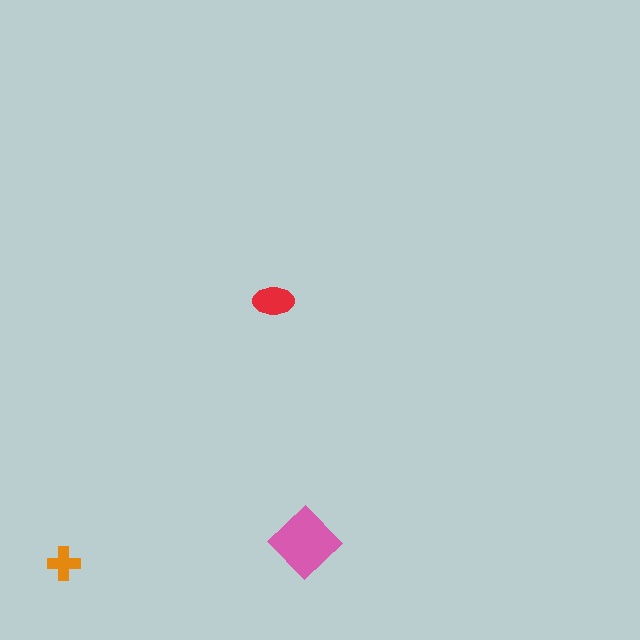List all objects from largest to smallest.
The pink diamond, the red ellipse, the orange cross.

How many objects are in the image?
There are 3 objects in the image.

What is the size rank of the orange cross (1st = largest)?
3rd.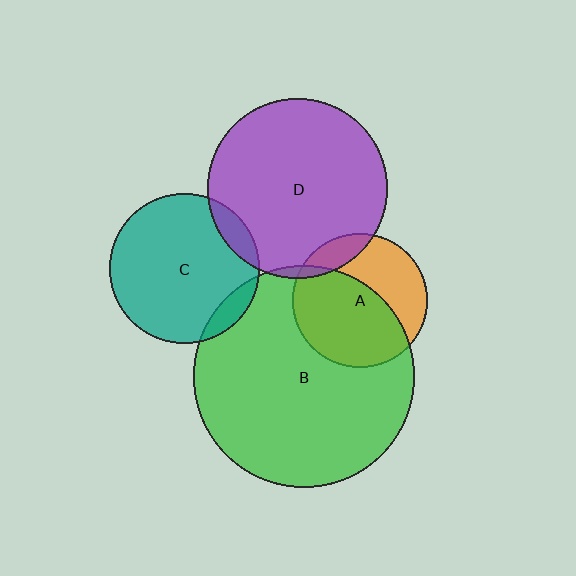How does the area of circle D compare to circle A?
Approximately 1.8 times.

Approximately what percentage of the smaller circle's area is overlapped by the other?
Approximately 5%.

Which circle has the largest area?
Circle B (green).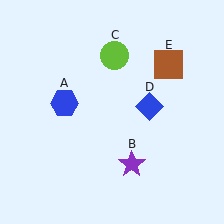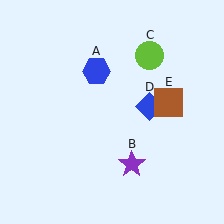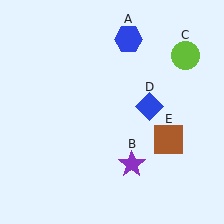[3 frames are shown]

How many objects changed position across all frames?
3 objects changed position: blue hexagon (object A), lime circle (object C), brown square (object E).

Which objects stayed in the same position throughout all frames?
Purple star (object B) and blue diamond (object D) remained stationary.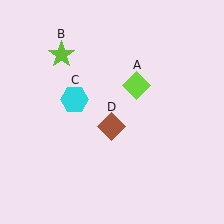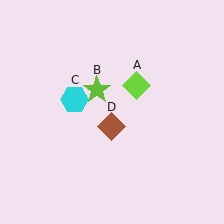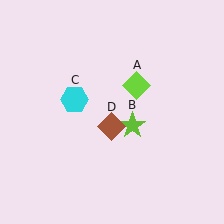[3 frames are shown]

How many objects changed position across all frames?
1 object changed position: lime star (object B).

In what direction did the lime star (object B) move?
The lime star (object B) moved down and to the right.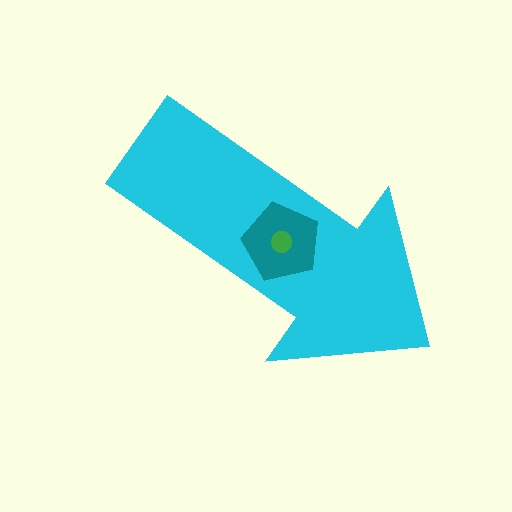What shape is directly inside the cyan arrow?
The teal pentagon.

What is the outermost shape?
The cyan arrow.